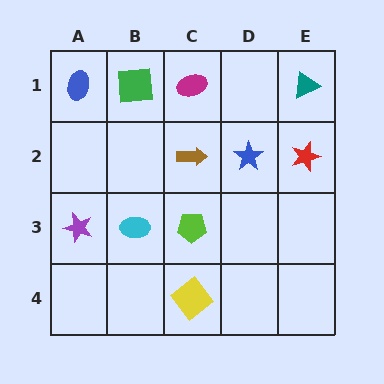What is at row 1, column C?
A magenta ellipse.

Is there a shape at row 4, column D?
No, that cell is empty.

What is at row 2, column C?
A brown arrow.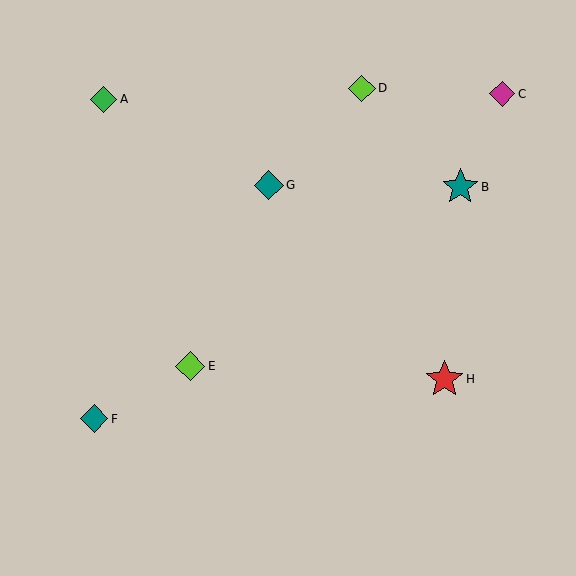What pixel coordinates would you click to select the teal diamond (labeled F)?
Click at (94, 419) to select the teal diamond F.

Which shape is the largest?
The red star (labeled H) is the largest.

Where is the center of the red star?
The center of the red star is at (445, 379).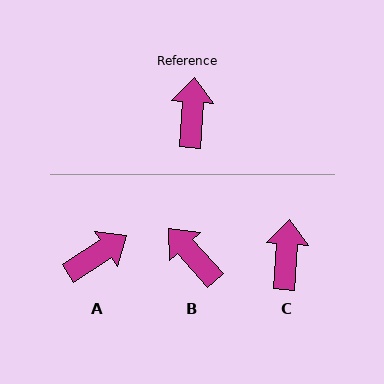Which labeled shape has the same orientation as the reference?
C.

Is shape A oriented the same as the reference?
No, it is off by about 53 degrees.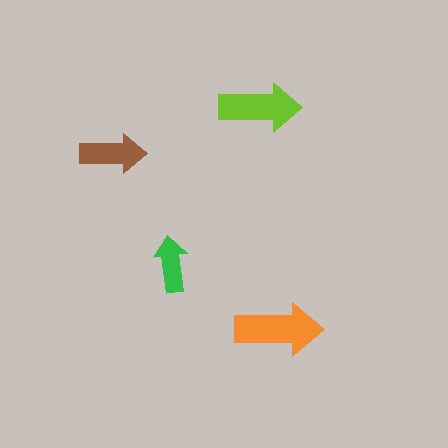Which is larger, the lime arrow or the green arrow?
The lime one.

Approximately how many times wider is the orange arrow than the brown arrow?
About 1.5 times wider.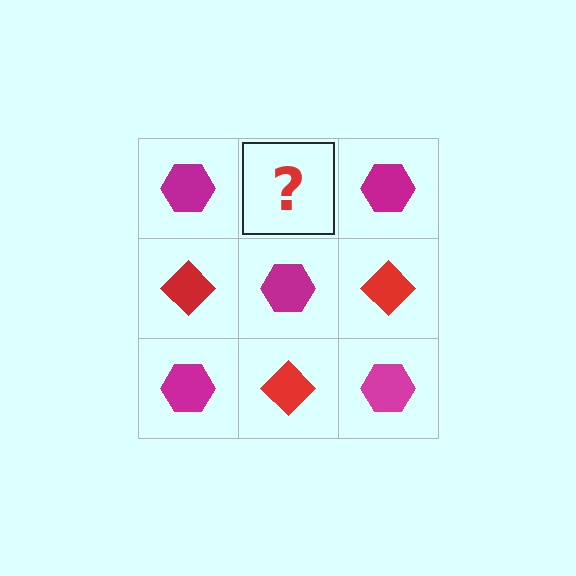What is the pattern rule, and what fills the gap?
The rule is that it alternates magenta hexagon and red diamond in a checkerboard pattern. The gap should be filled with a red diamond.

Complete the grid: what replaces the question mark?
The question mark should be replaced with a red diamond.